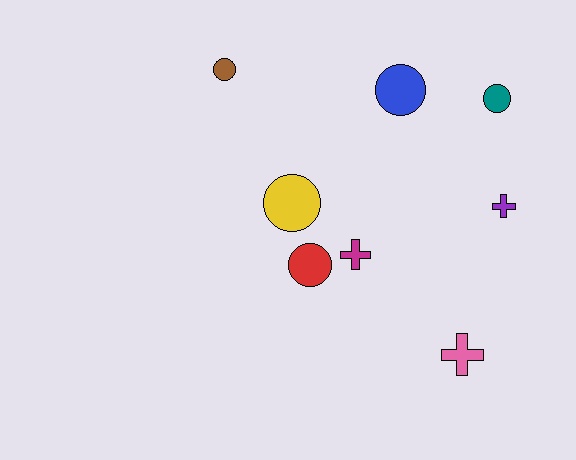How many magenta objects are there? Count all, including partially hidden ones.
There is 1 magenta object.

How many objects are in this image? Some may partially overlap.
There are 8 objects.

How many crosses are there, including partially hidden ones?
There are 3 crosses.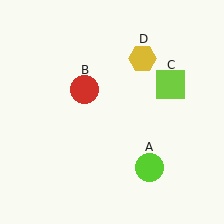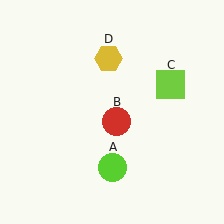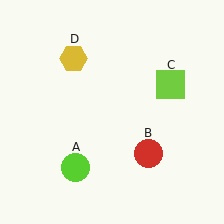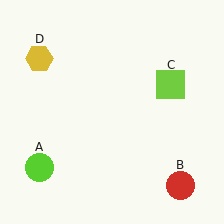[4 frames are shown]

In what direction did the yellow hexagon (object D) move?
The yellow hexagon (object D) moved left.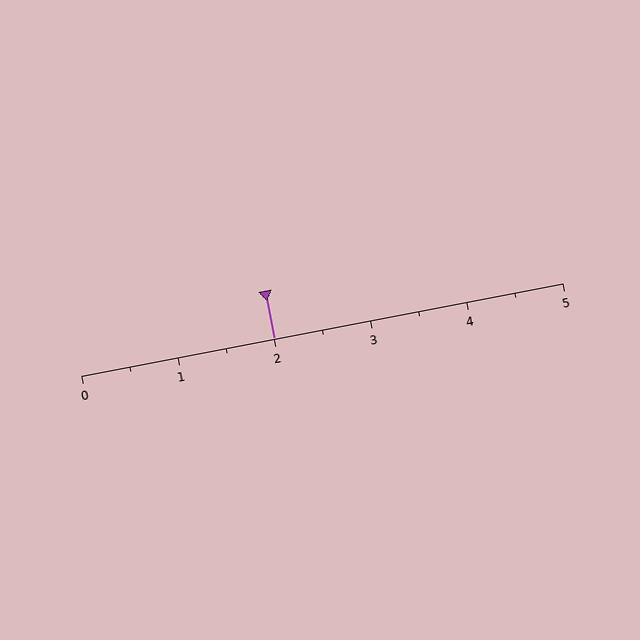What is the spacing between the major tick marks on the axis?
The major ticks are spaced 1 apart.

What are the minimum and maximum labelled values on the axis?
The axis runs from 0 to 5.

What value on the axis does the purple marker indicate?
The marker indicates approximately 2.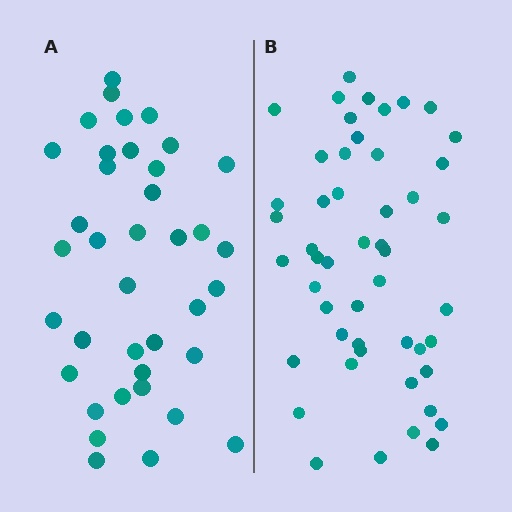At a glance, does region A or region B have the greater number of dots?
Region B (the right region) has more dots.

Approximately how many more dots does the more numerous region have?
Region B has roughly 12 or so more dots than region A.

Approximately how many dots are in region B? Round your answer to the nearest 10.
About 50 dots.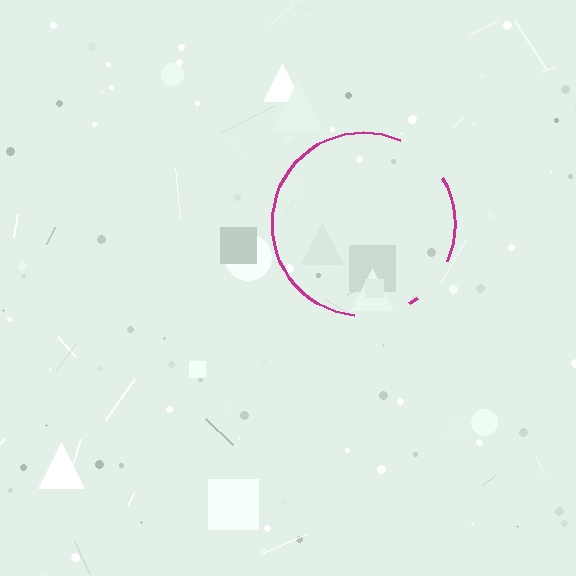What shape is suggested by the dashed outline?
The dashed outline suggests a circle.